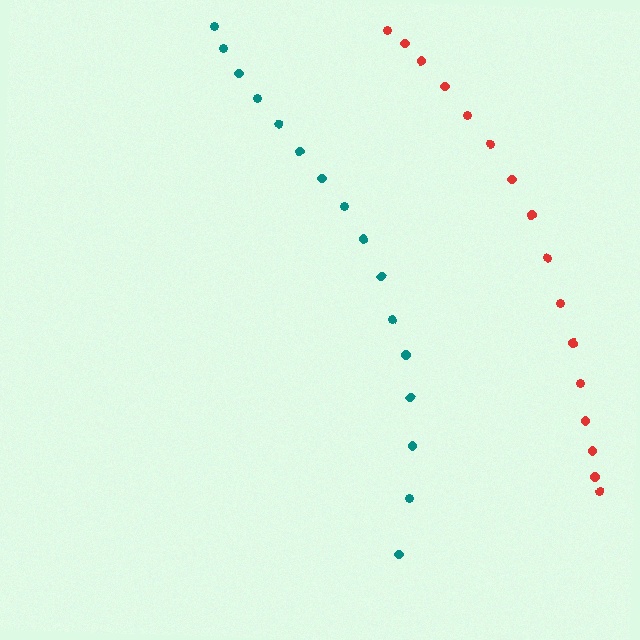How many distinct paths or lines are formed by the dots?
There are 2 distinct paths.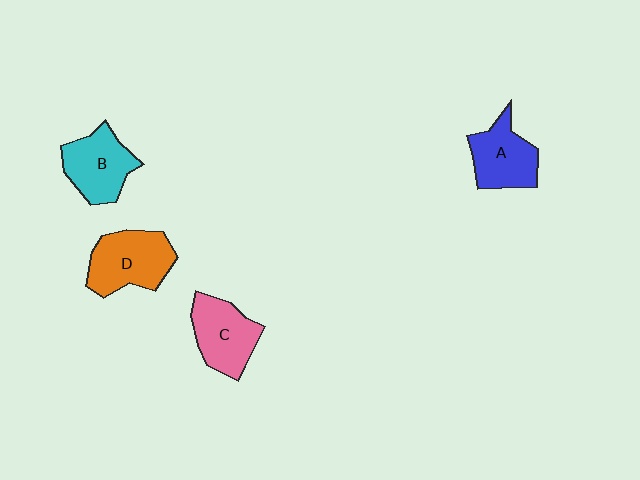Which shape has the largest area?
Shape D (orange).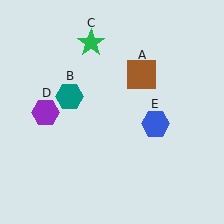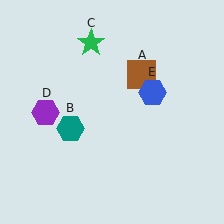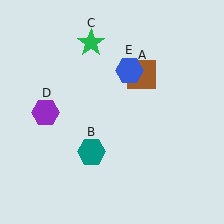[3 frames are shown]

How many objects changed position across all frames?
2 objects changed position: teal hexagon (object B), blue hexagon (object E).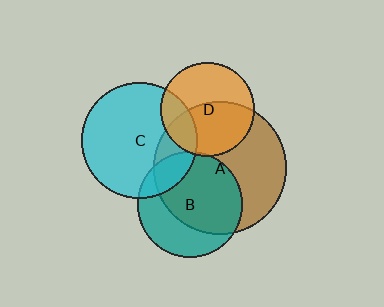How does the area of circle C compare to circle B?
Approximately 1.2 times.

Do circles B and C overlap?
Yes.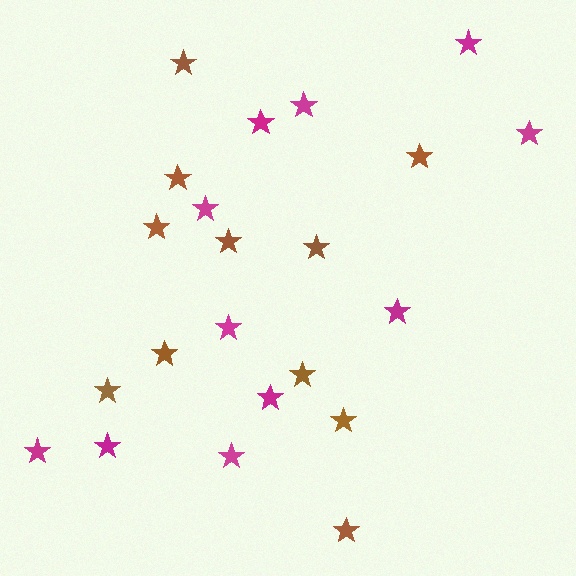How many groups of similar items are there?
There are 2 groups: one group of magenta stars (11) and one group of brown stars (11).